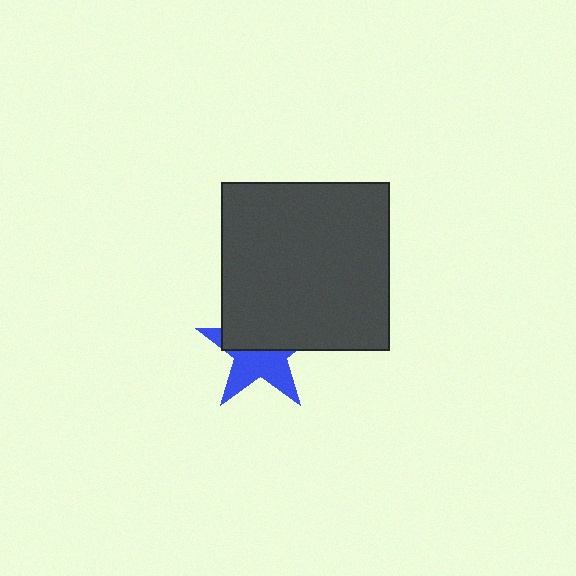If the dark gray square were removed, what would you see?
You would see the complete blue star.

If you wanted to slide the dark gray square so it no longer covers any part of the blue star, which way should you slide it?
Slide it up — that is the most direct way to separate the two shapes.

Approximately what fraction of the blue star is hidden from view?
Roughly 52% of the blue star is hidden behind the dark gray square.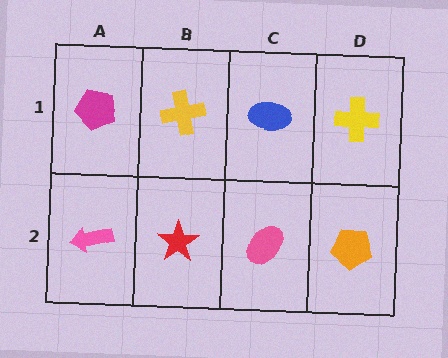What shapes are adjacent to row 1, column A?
A pink arrow (row 2, column A), a yellow cross (row 1, column B).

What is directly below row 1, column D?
An orange pentagon.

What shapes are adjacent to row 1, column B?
A red star (row 2, column B), a magenta pentagon (row 1, column A), a blue ellipse (row 1, column C).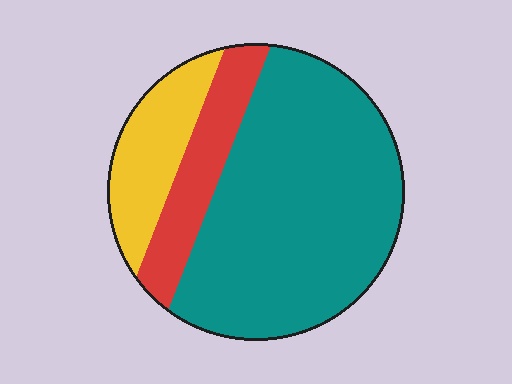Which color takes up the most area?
Teal, at roughly 65%.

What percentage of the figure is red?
Red takes up about one sixth (1/6) of the figure.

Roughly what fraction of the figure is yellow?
Yellow takes up about one sixth (1/6) of the figure.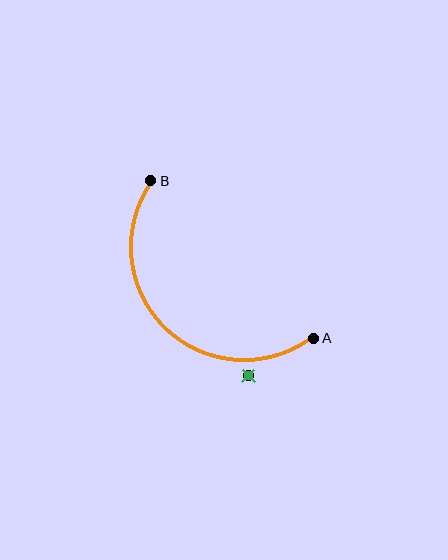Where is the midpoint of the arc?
The arc midpoint is the point on the curve farthest from the straight line joining A and B. It sits below and to the left of that line.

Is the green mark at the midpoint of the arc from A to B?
No — the green mark does not lie on the arc at all. It sits slightly outside the curve.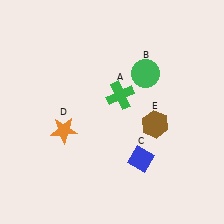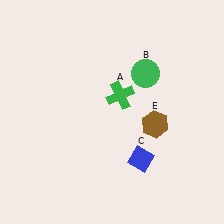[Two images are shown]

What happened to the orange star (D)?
The orange star (D) was removed in Image 2. It was in the bottom-left area of Image 1.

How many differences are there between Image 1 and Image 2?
There is 1 difference between the two images.